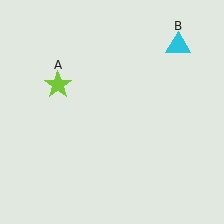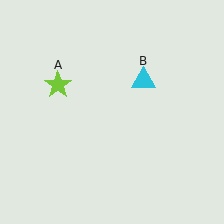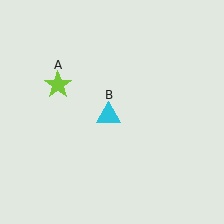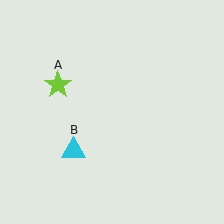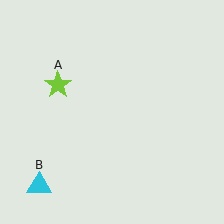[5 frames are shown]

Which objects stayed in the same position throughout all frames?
Lime star (object A) remained stationary.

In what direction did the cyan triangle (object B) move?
The cyan triangle (object B) moved down and to the left.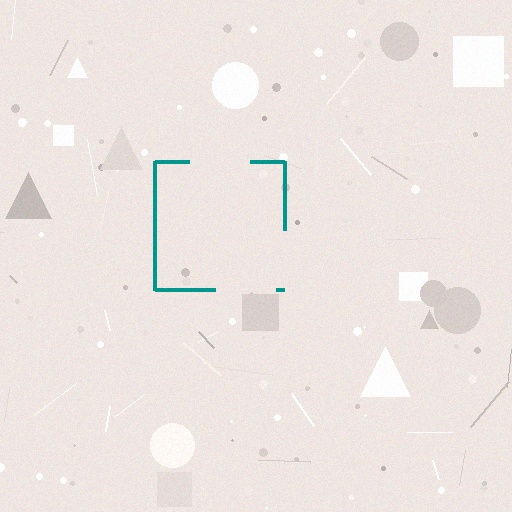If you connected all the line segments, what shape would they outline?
They would outline a square.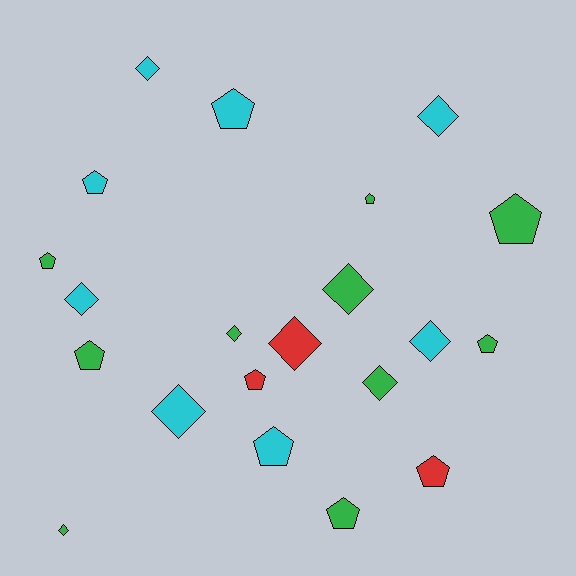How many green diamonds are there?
There are 4 green diamonds.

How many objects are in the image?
There are 21 objects.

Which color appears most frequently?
Green, with 10 objects.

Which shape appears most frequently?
Pentagon, with 11 objects.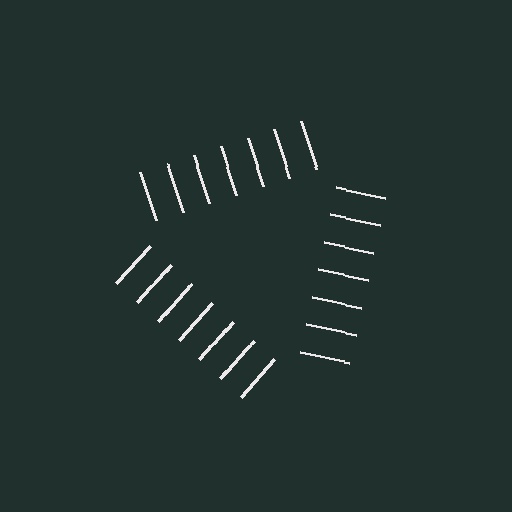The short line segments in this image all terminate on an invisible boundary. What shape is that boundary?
An illusory triangle — the line segments terminate on its edges but no continuous stroke is drawn.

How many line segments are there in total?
21 — 7 along each of the 3 edges.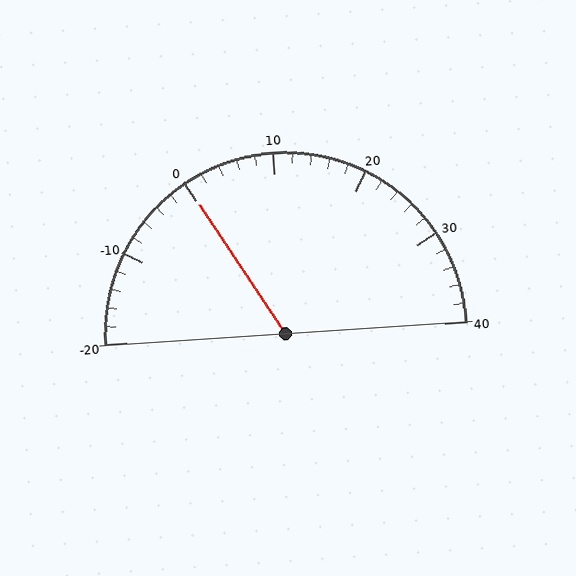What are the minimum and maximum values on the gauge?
The gauge ranges from -20 to 40.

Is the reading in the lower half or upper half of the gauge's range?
The reading is in the lower half of the range (-20 to 40).